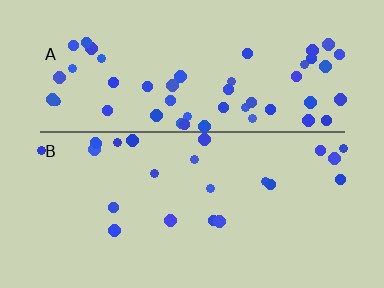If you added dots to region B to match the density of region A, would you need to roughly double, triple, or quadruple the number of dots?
Approximately double.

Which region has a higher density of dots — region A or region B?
A (the top).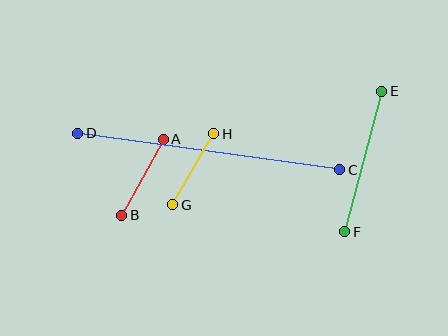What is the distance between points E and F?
The distance is approximately 146 pixels.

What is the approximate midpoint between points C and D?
The midpoint is at approximately (209, 152) pixels.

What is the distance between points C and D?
The distance is approximately 264 pixels.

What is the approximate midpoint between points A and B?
The midpoint is at approximately (143, 177) pixels.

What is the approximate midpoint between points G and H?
The midpoint is at approximately (193, 169) pixels.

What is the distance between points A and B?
The distance is approximately 86 pixels.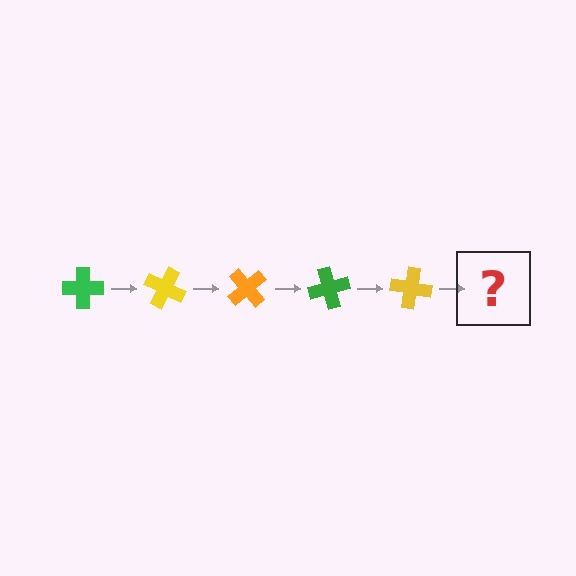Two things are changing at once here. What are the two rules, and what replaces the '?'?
The two rules are that it rotates 25 degrees each step and the color cycles through green, yellow, and orange. The '?' should be an orange cross, rotated 125 degrees from the start.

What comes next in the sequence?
The next element should be an orange cross, rotated 125 degrees from the start.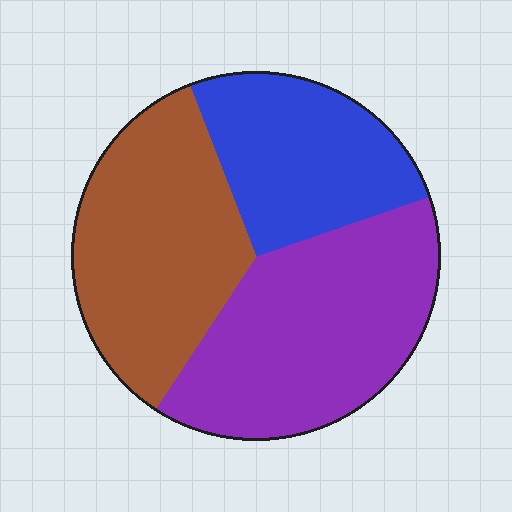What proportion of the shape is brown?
Brown takes up between a third and a half of the shape.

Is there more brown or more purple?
Purple.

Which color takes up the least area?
Blue, at roughly 25%.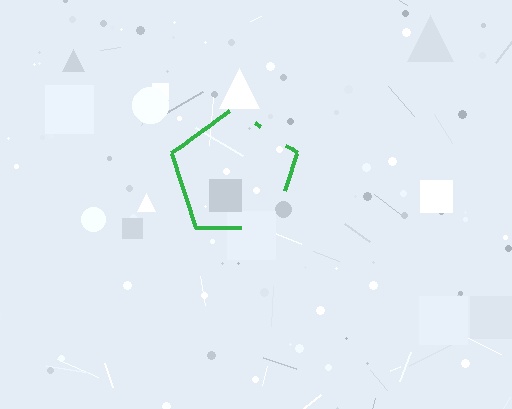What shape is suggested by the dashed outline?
The dashed outline suggests a pentagon.